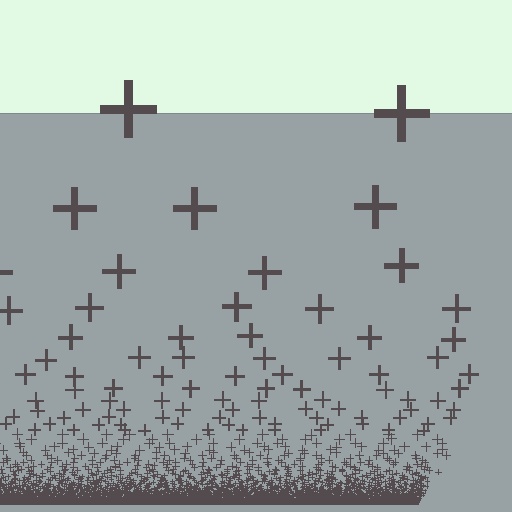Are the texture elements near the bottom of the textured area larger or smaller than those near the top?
Smaller. The gradient is inverted — elements near the bottom are smaller and denser.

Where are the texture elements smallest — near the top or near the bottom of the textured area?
Near the bottom.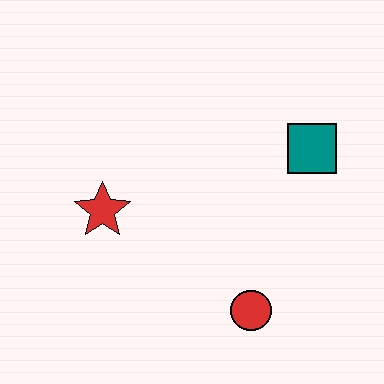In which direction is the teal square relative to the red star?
The teal square is to the right of the red star.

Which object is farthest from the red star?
The teal square is farthest from the red star.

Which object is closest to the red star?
The red circle is closest to the red star.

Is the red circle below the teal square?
Yes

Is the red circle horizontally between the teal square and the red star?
Yes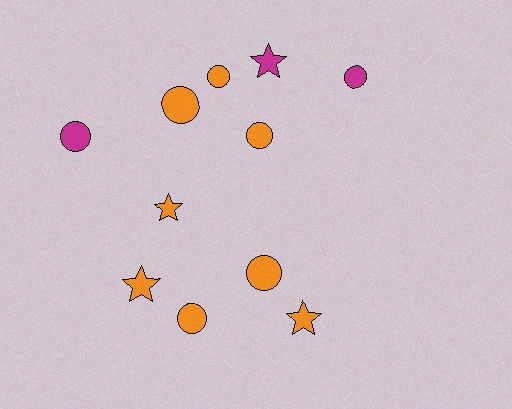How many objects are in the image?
There are 11 objects.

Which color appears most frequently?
Orange, with 8 objects.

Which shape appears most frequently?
Circle, with 7 objects.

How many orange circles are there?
There are 5 orange circles.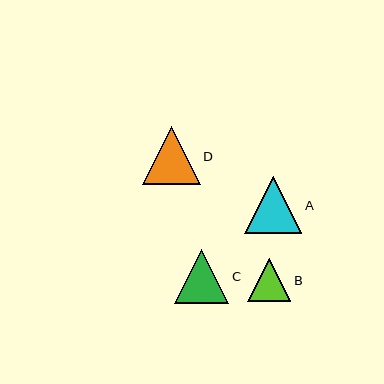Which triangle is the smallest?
Triangle B is the smallest with a size of approximately 43 pixels.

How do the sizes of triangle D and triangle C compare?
Triangle D and triangle C are approximately the same size.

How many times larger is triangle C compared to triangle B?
Triangle C is approximately 1.3 times the size of triangle B.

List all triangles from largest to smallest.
From largest to smallest: D, A, C, B.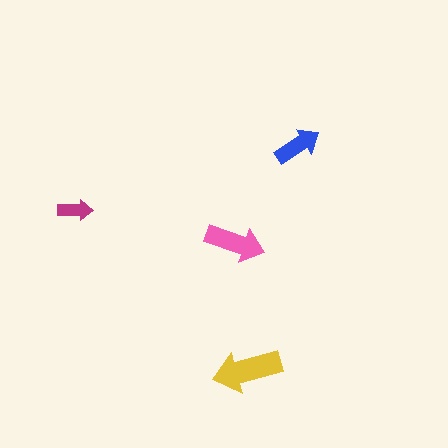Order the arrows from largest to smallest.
the yellow one, the pink one, the blue one, the magenta one.